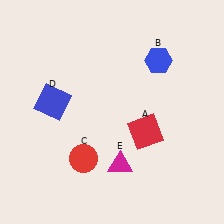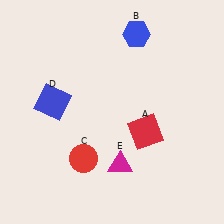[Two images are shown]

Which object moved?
The blue hexagon (B) moved up.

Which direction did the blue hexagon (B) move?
The blue hexagon (B) moved up.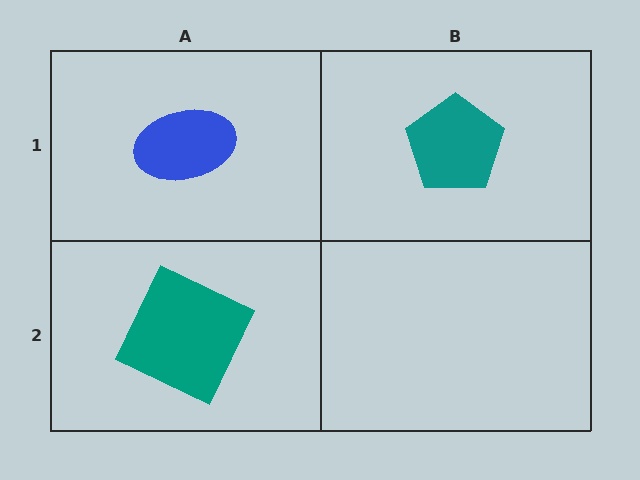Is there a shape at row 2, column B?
No, that cell is empty.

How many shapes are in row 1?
2 shapes.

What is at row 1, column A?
A blue ellipse.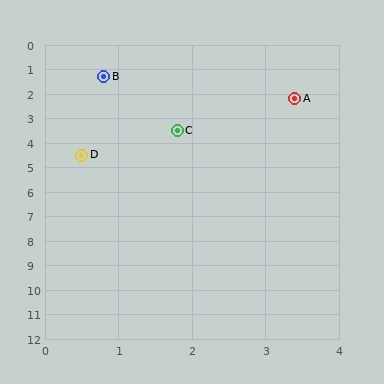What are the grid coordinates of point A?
Point A is at approximately (3.4, 2.2).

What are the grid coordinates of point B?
Point B is at approximately (0.8, 1.3).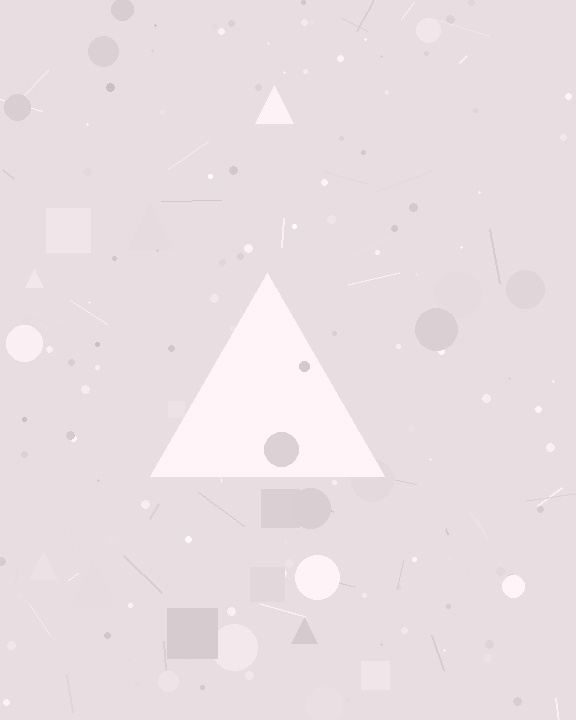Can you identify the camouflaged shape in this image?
The camouflaged shape is a triangle.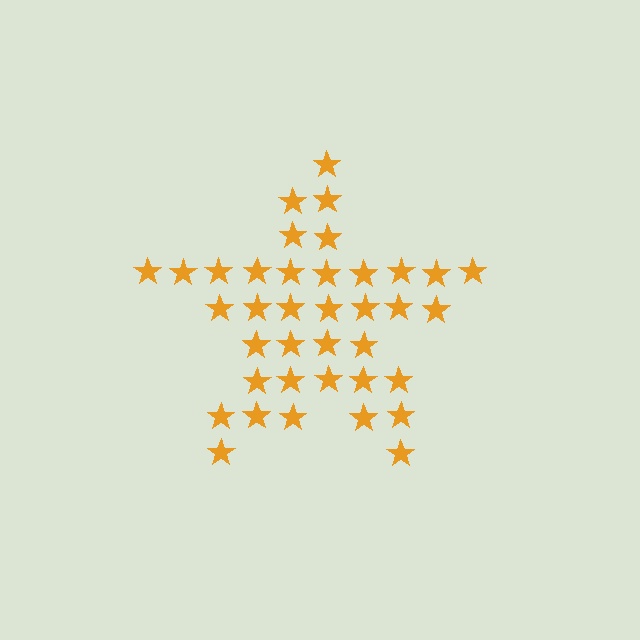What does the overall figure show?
The overall figure shows a star.